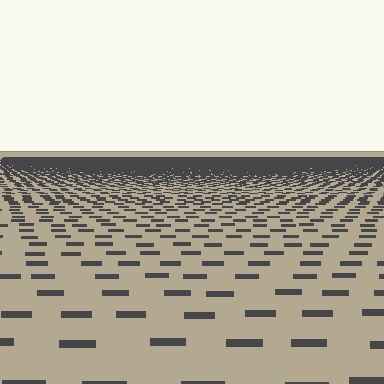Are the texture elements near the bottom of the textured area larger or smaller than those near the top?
Larger. Near the bottom, elements are closer to the viewer and appear at a bigger on-screen size.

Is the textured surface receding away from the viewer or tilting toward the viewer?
The surface is receding away from the viewer. Texture elements get smaller and denser toward the top.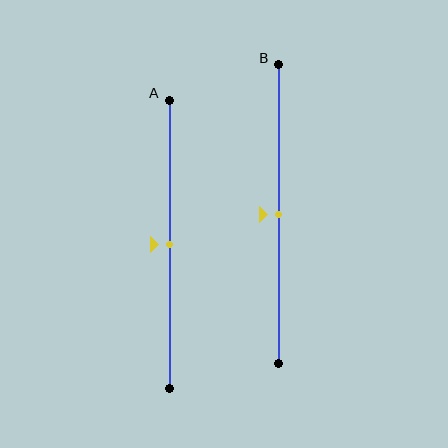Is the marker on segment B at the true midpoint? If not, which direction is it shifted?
Yes, the marker on segment B is at the true midpoint.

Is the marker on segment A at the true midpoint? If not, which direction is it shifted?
Yes, the marker on segment A is at the true midpoint.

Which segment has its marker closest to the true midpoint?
Segment A has its marker closest to the true midpoint.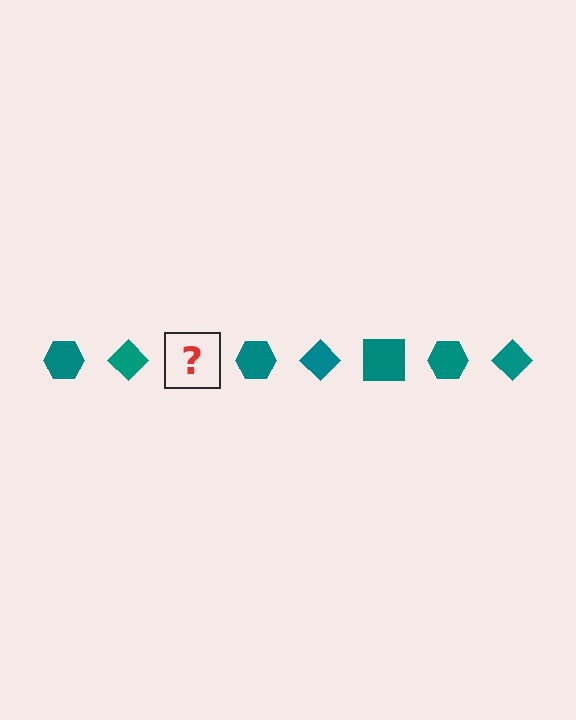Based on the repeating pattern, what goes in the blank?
The blank should be a teal square.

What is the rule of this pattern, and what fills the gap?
The rule is that the pattern cycles through hexagon, diamond, square shapes in teal. The gap should be filled with a teal square.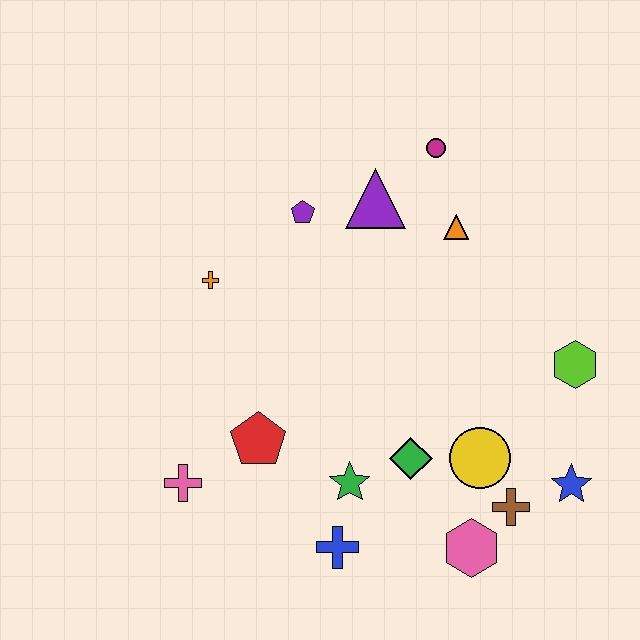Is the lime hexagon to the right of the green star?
Yes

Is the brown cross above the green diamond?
No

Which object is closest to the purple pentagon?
The purple triangle is closest to the purple pentagon.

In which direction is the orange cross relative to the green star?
The orange cross is above the green star.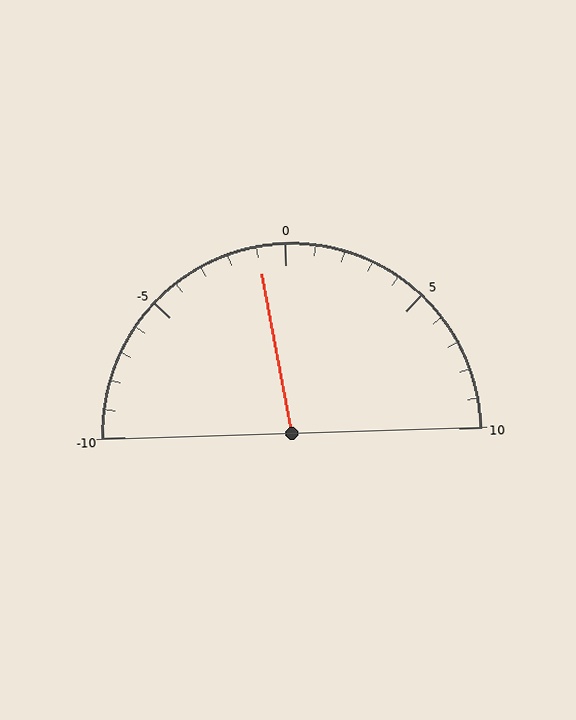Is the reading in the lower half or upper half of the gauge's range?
The reading is in the lower half of the range (-10 to 10).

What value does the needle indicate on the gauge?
The needle indicates approximately -1.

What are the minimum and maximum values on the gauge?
The gauge ranges from -10 to 10.